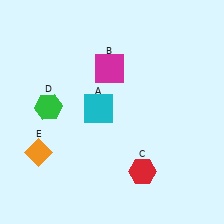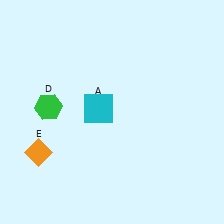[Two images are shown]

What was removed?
The red hexagon (C), the magenta square (B) were removed in Image 2.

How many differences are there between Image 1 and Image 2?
There are 2 differences between the two images.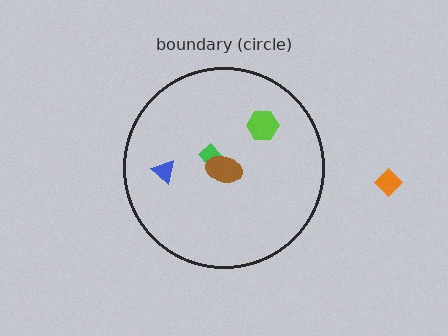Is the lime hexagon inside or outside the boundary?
Inside.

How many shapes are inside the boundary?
4 inside, 1 outside.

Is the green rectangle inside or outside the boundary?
Inside.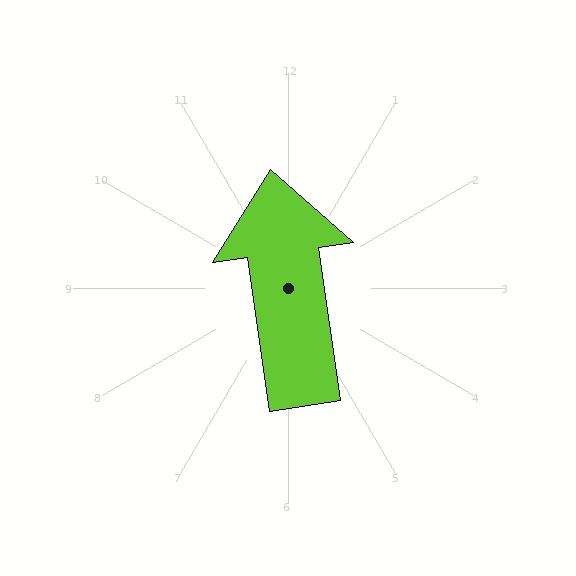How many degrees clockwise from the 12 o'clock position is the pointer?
Approximately 352 degrees.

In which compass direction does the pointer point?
North.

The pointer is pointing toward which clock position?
Roughly 12 o'clock.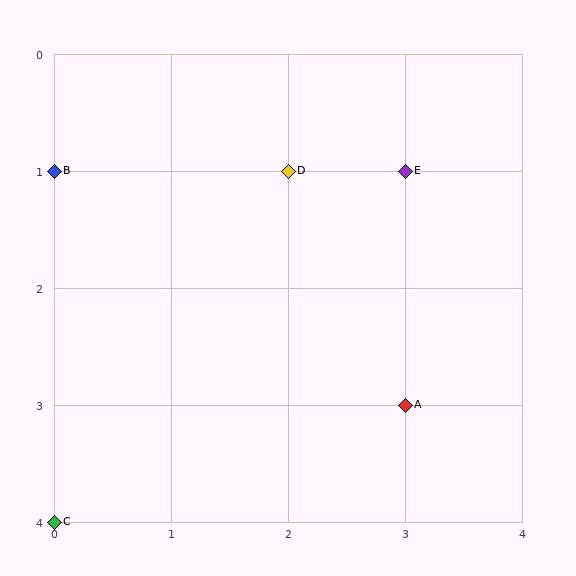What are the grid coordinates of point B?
Point B is at grid coordinates (0, 1).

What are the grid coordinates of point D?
Point D is at grid coordinates (2, 1).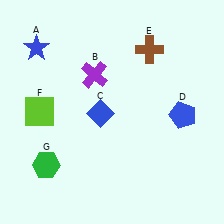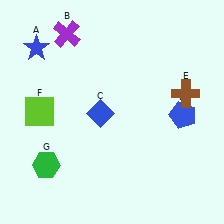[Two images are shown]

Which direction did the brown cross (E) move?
The brown cross (E) moved down.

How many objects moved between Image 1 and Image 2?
2 objects moved between the two images.